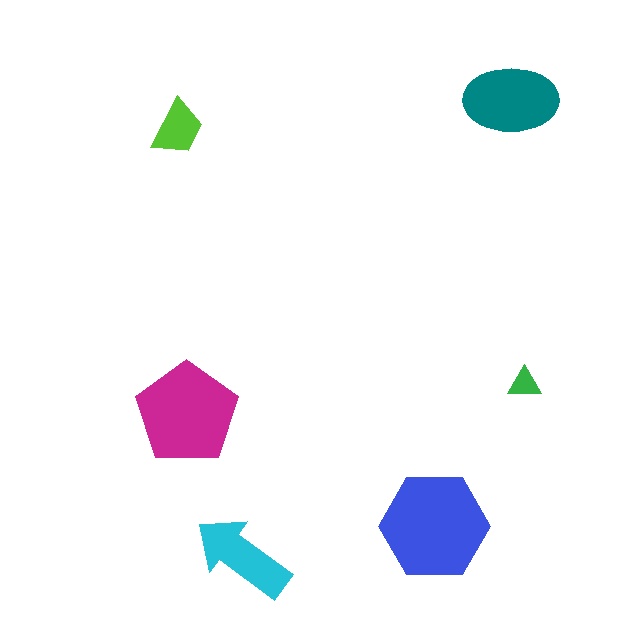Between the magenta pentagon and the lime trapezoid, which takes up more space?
The magenta pentagon.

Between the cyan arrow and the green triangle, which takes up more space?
The cyan arrow.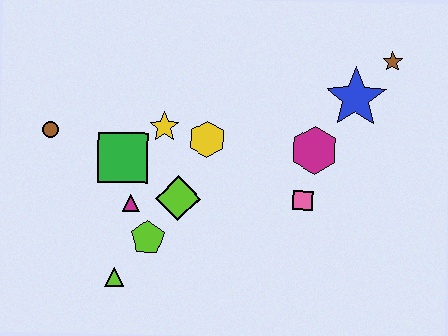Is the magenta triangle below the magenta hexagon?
Yes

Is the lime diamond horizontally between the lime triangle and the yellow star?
No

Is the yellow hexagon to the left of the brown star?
Yes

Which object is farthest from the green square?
The brown star is farthest from the green square.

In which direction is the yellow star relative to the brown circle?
The yellow star is to the right of the brown circle.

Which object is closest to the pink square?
The magenta hexagon is closest to the pink square.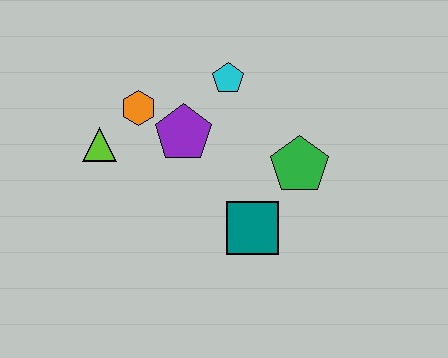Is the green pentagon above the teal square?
Yes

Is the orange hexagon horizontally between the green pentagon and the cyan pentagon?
No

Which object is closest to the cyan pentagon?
The purple pentagon is closest to the cyan pentagon.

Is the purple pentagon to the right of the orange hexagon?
Yes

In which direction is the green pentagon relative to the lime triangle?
The green pentagon is to the right of the lime triangle.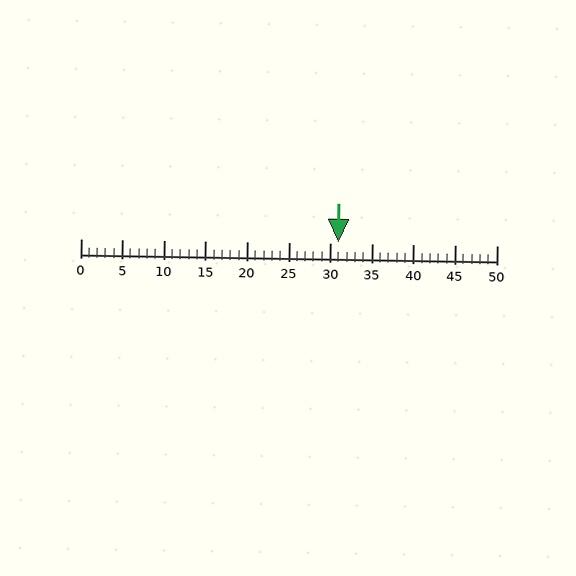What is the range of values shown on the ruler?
The ruler shows values from 0 to 50.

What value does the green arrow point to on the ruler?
The green arrow points to approximately 31.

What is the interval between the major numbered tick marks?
The major tick marks are spaced 5 units apart.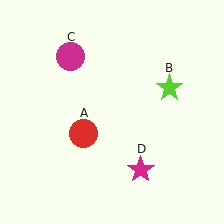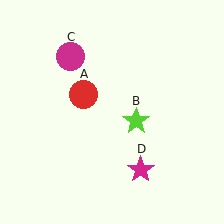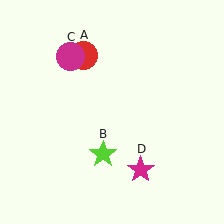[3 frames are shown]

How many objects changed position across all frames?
2 objects changed position: red circle (object A), lime star (object B).